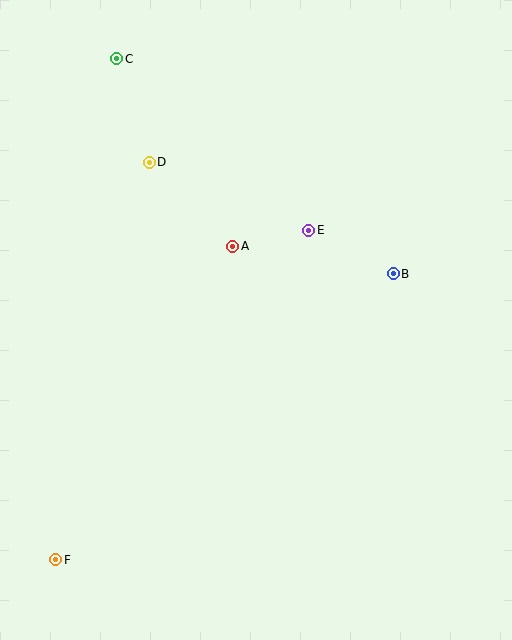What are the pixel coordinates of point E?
Point E is at (309, 230).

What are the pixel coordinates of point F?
Point F is at (56, 560).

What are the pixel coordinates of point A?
Point A is at (233, 246).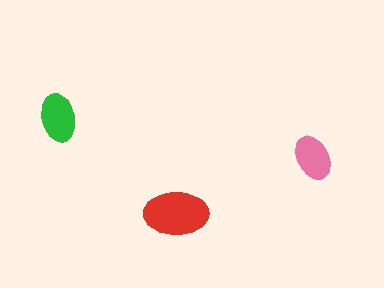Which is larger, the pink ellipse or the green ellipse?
The green one.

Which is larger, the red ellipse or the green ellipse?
The red one.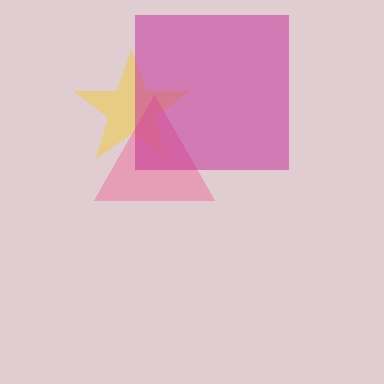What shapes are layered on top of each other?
The layered shapes are: a yellow star, a pink triangle, a magenta square.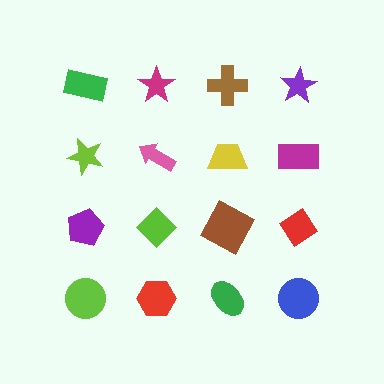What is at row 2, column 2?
A pink arrow.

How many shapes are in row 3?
4 shapes.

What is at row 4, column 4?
A blue circle.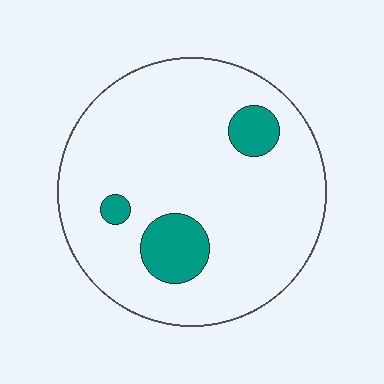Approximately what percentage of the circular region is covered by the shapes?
Approximately 10%.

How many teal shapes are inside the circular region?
3.